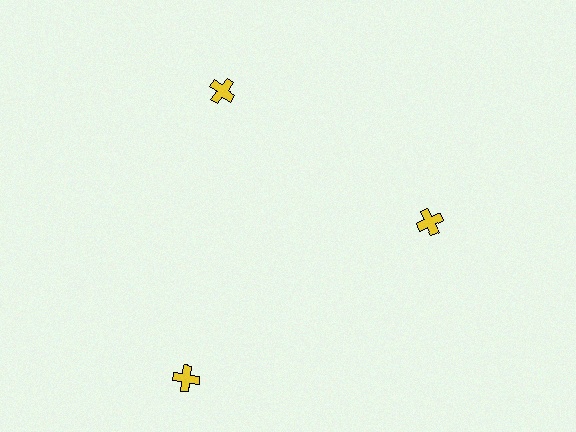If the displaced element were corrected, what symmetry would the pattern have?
It would have 3-fold rotational symmetry — the pattern would map onto itself every 120 degrees.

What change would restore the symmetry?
The symmetry would be restored by moving it inward, back onto the ring so that all 3 crosses sit at equal angles and equal distance from the center.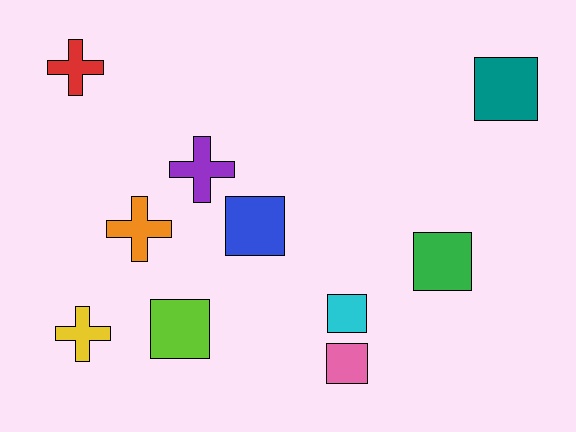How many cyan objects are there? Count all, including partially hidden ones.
There is 1 cyan object.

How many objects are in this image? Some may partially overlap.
There are 10 objects.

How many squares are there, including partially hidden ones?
There are 6 squares.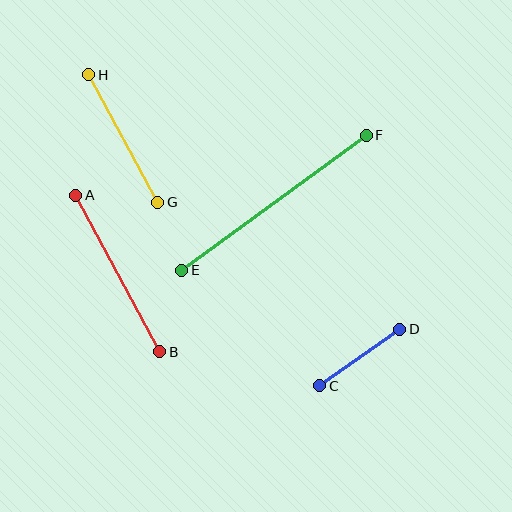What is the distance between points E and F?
The distance is approximately 229 pixels.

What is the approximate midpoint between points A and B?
The midpoint is at approximately (118, 274) pixels.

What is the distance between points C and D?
The distance is approximately 98 pixels.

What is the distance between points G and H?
The distance is approximately 145 pixels.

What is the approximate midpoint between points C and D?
The midpoint is at approximately (360, 357) pixels.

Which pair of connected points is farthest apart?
Points E and F are farthest apart.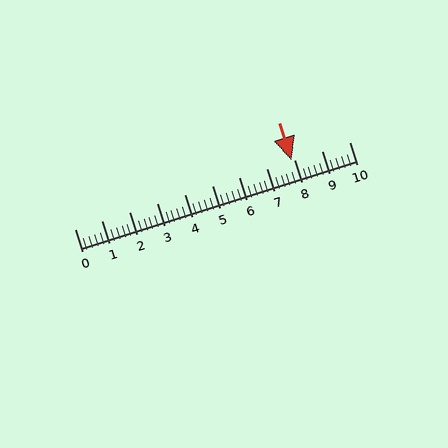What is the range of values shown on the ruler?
The ruler shows values from 0 to 10.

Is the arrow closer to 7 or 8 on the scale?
The arrow is closer to 8.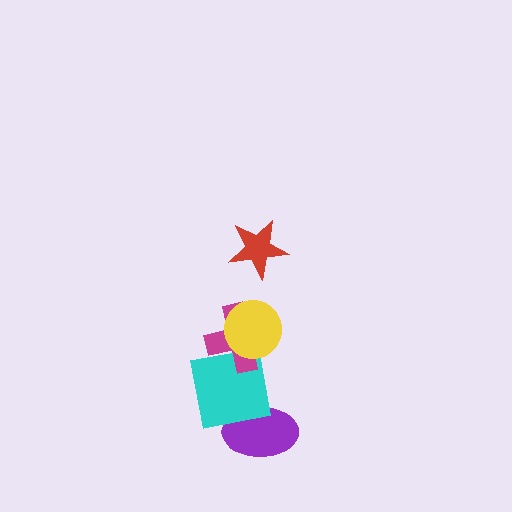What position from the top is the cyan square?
The cyan square is 4th from the top.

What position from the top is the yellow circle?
The yellow circle is 2nd from the top.